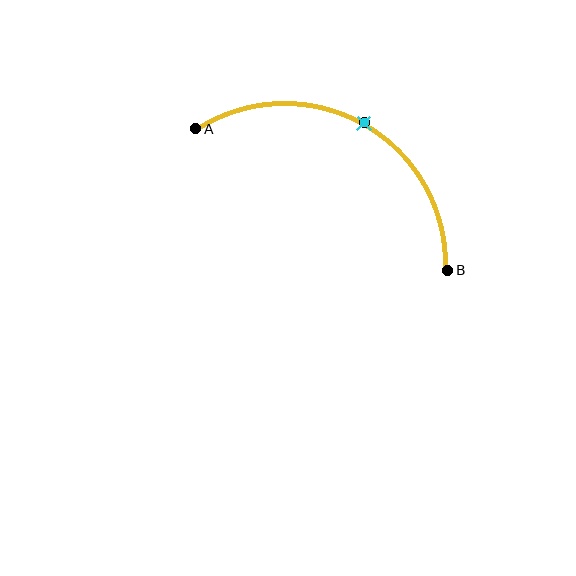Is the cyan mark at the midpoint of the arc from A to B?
Yes. The cyan mark lies on the arc at equal arc-length from both A and B — it is the arc midpoint.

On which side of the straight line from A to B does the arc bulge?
The arc bulges above the straight line connecting A and B.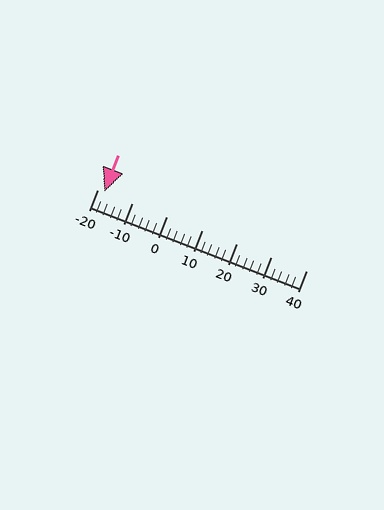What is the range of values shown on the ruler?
The ruler shows values from -20 to 40.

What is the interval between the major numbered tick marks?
The major tick marks are spaced 10 units apart.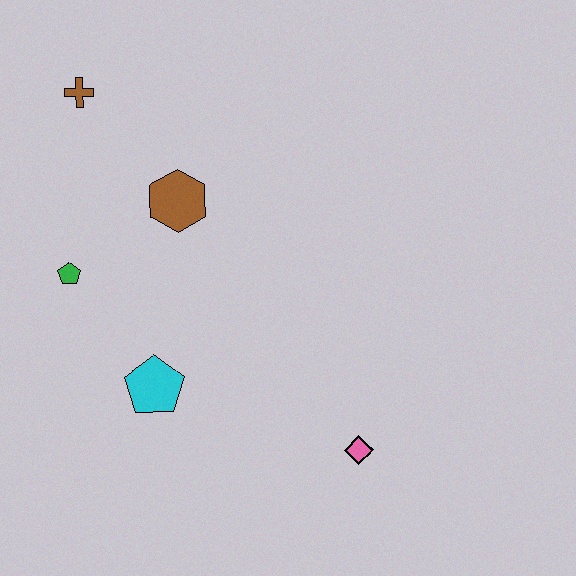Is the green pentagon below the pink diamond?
No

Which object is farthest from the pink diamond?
The brown cross is farthest from the pink diamond.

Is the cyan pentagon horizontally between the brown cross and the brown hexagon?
Yes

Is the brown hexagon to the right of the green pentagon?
Yes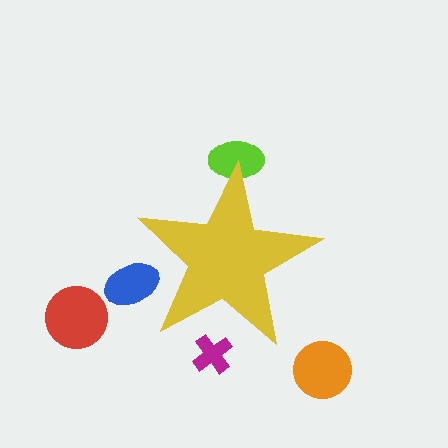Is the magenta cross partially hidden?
Yes, the magenta cross is partially hidden behind the yellow star.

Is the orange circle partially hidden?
No, the orange circle is fully visible.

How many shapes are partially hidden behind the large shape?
3 shapes are partially hidden.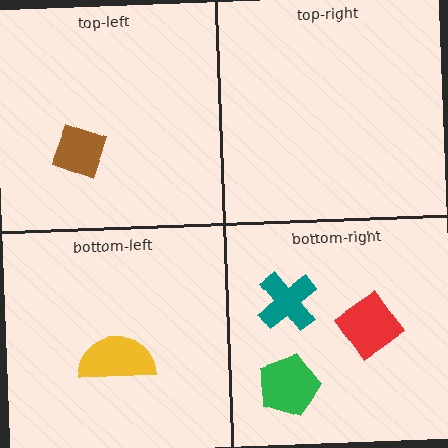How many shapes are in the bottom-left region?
1.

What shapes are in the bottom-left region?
The yellow semicircle.